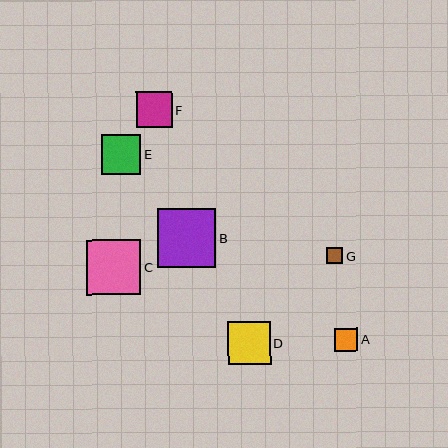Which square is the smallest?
Square G is the smallest with a size of approximately 16 pixels.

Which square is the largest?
Square B is the largest with a size of approximately 58 pixels.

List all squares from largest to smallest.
From largest to smallest: B, C, D, E, F, A, G.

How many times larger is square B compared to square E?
Square B is approximately 1.5 times the size of square E.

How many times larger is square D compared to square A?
Square D is approximately 1.9 times the size of square A.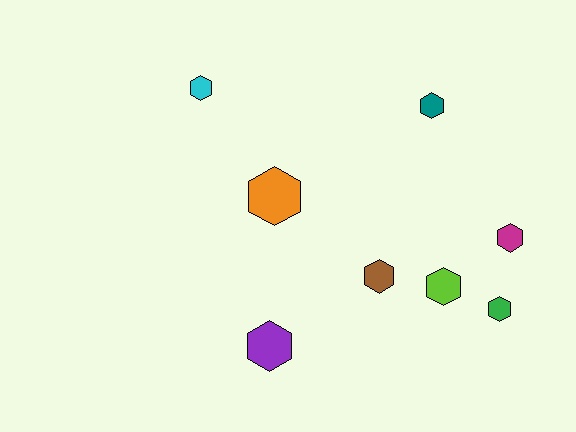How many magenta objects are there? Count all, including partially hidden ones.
There is 1 magenta object.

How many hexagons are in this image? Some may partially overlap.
There are 8 hexagons.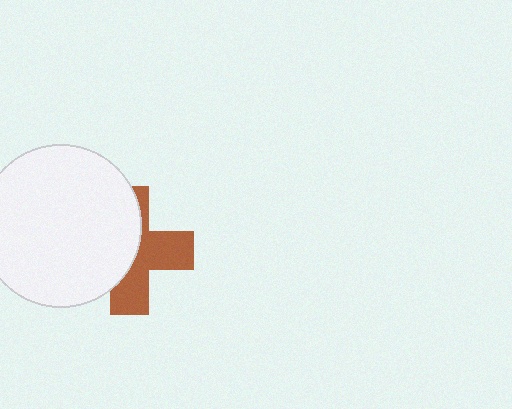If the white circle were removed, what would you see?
You would see the complete brown cross.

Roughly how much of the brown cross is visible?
About half of it is visible (roughly 49%).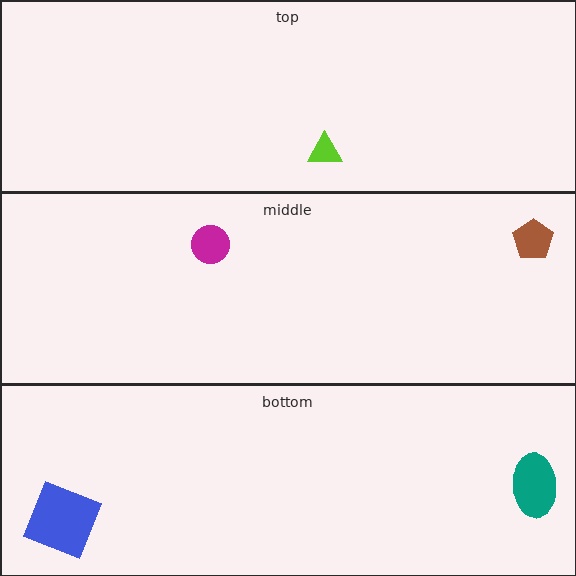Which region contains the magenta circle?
The middle region.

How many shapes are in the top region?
1.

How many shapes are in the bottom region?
2.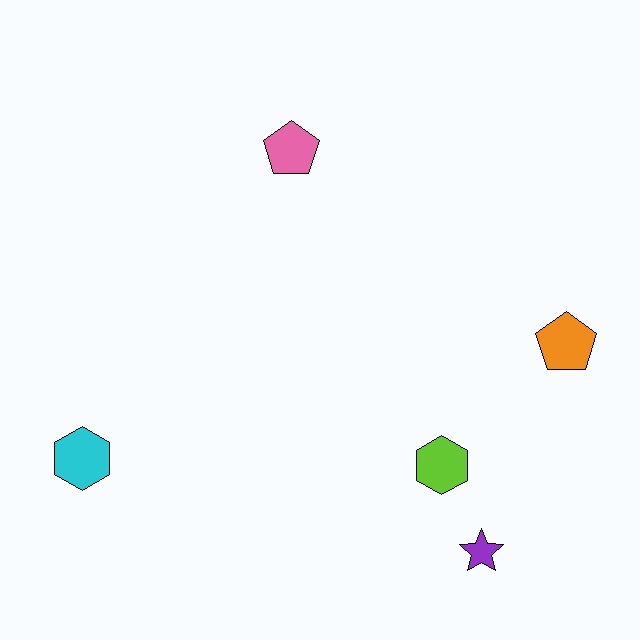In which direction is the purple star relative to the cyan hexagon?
The purple star is to the right of the cyan hexagon.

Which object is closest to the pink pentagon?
The orange pentagon is closest to the pink pentagon.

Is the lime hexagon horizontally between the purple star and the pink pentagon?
Yes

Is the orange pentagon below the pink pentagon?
Yes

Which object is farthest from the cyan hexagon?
The orange pentagon is farthest from the cyan hexagon.